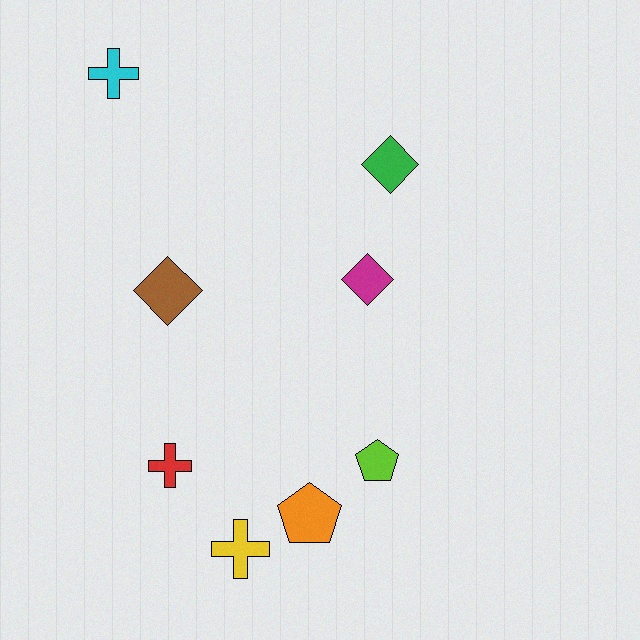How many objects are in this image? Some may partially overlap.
There are 8 objects.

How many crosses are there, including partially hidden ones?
There are 3 crosses.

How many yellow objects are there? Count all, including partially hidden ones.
There is 1 yellow object.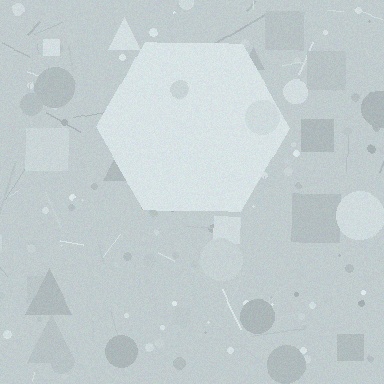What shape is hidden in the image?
A hexagon is hidden in the image.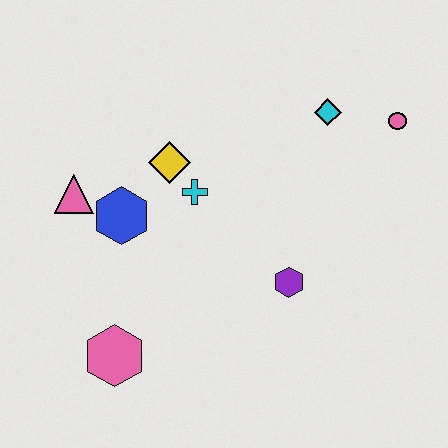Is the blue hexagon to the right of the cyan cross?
No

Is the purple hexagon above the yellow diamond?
No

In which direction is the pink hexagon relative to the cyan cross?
The pink hexagon is below the cyan cross.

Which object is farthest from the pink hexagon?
The pink circle is farthest from the pink hexagon.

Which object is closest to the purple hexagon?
The cyan cross is closest to the purple hexagon.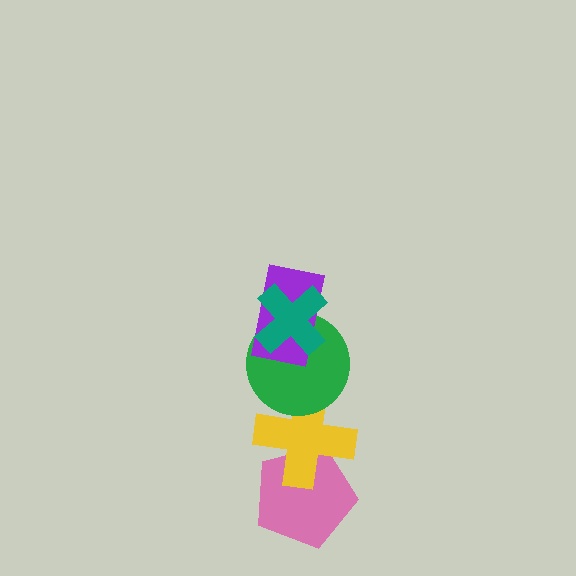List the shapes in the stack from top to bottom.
From top to bottom: the teal cross, the purple rectangle, the green circle, the yellow cross, the pink pentagon.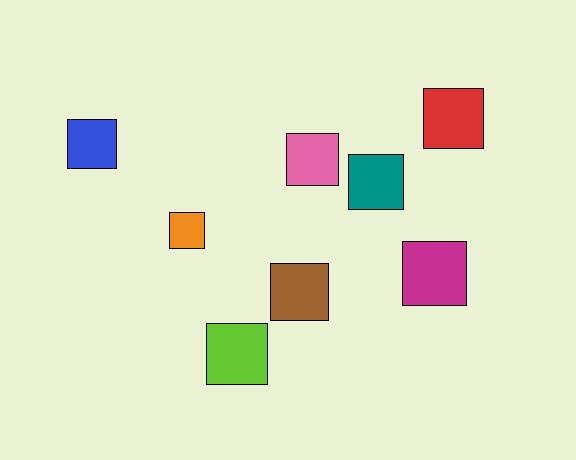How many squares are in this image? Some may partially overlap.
There are 8 squares.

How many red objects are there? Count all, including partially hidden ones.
There is 1 red object.